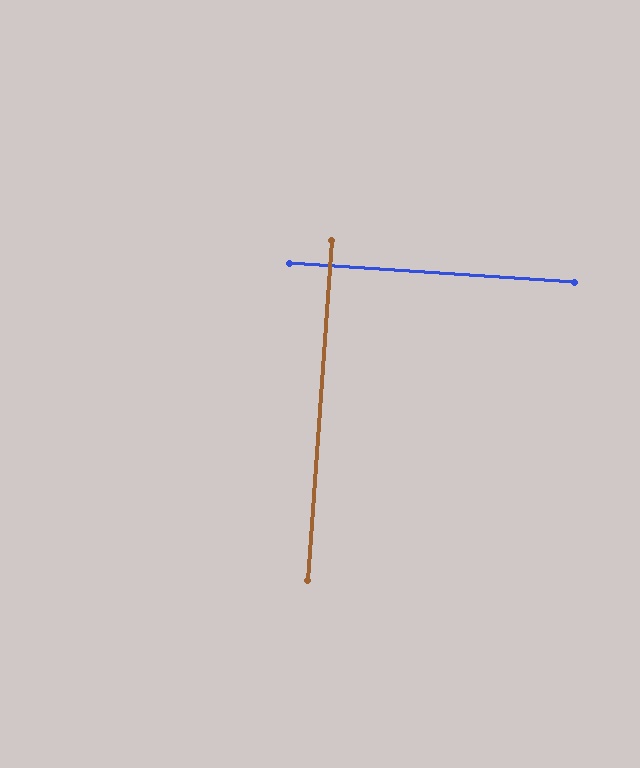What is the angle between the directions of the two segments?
Approximately 90 degrees.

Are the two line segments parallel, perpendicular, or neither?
Perpendicular — they meet at approximately 90°.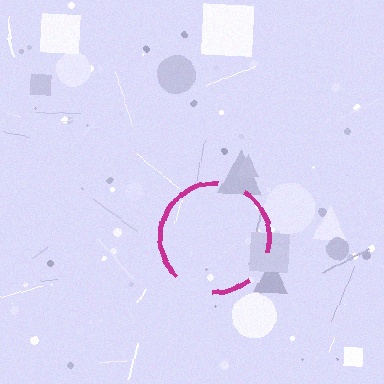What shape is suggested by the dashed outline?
The dashed outline suggests a circle.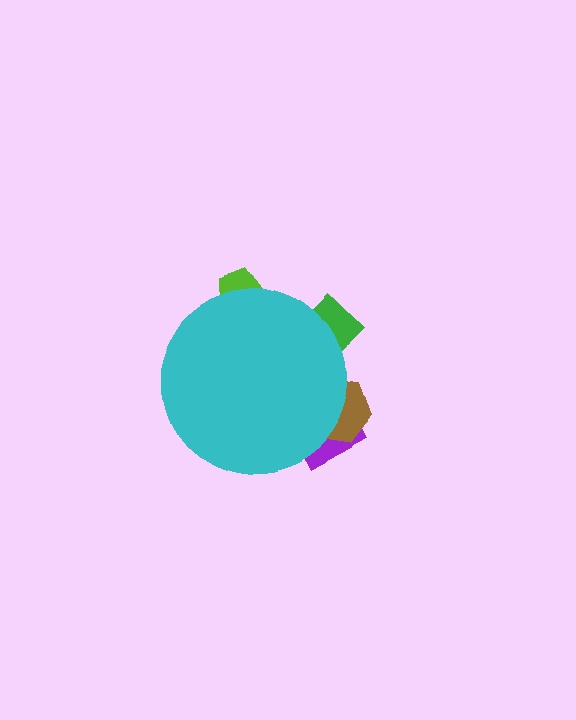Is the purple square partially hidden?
Yes, the purple square is partially hidden behind the cyan circle.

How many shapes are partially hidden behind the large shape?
4 shapes are partially hidden.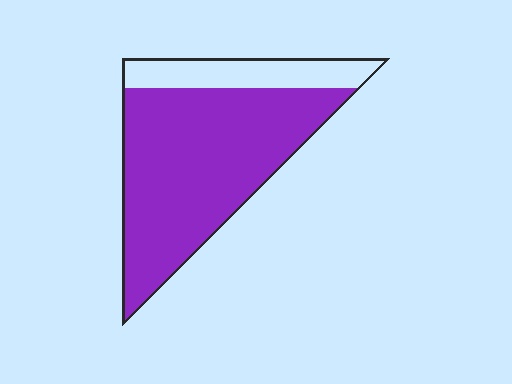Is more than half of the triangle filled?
Yes.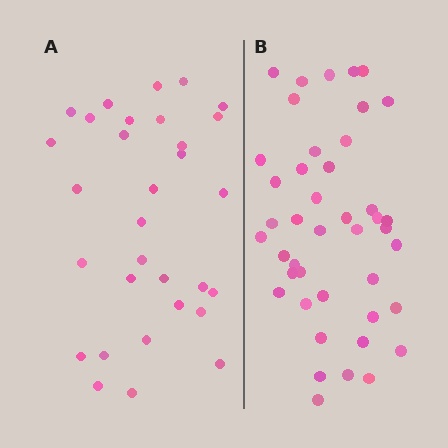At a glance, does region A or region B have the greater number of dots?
Region B (the right region) has more dots.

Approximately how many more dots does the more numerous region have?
Region B has roughly 12 or so more dots than region A.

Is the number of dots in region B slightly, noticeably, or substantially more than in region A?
Region B has noticeably more, but not dramatically so. The ratio is roughly 1.4 to 1.